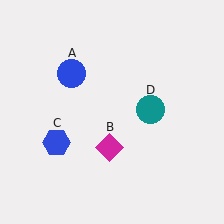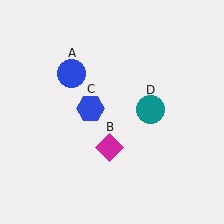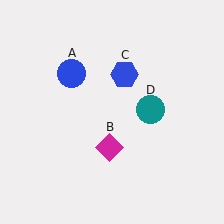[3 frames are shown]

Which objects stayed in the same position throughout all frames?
Blue circle (object A) and magenta diamond (object B) and teal circle (object D) remained stationary.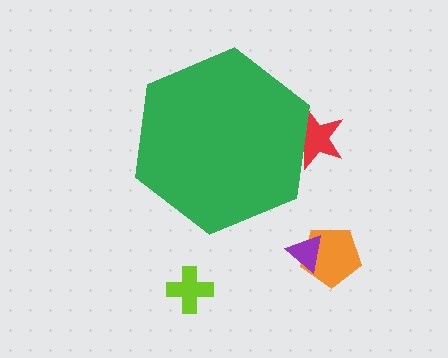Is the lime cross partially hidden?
No, the lime cross is fully visible.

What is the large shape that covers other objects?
A green hexagon.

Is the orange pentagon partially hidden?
No, the orange pentagon is fully visible.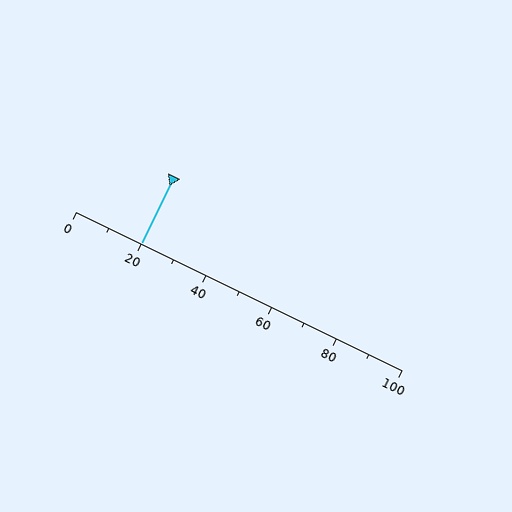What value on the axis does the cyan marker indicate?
The marker indicates approximately 20.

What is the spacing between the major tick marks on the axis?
The major ticks are spaced 20 apart.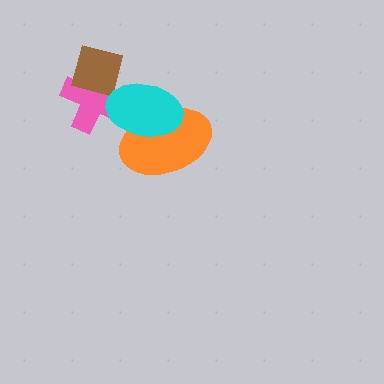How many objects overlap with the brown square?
2 objects overlap with the brown square.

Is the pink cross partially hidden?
Yes, it is partially covered by another shape.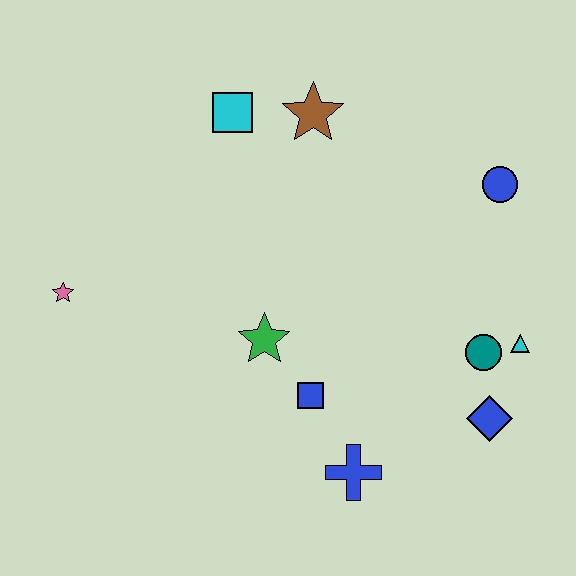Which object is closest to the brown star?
The cyan square is closest to the brown star.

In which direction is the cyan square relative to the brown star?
The cyan square is to the left of the brown star.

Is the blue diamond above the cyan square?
No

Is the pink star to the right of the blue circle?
No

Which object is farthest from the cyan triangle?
The pink star is farthest from the cyan triangle.